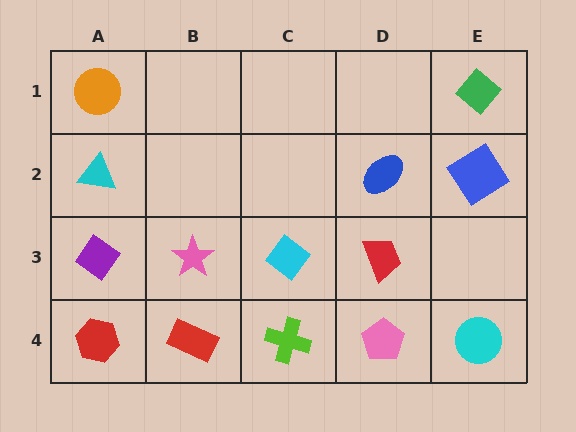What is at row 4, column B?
A red rectangle.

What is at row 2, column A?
A cyan triangle.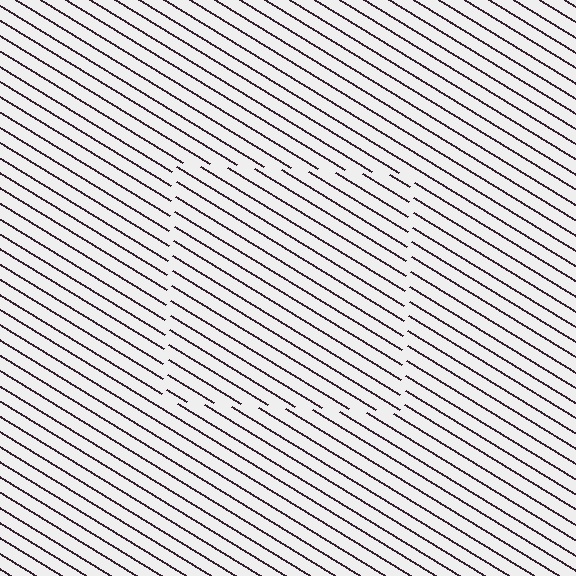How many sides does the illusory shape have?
4 sides — the line-ends trace a square.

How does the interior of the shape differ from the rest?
The interior of the shape contains the same grating, shifted by half a period — the contour is defined by the phase discontinuity where line-ends from the inner and outer gratings abut.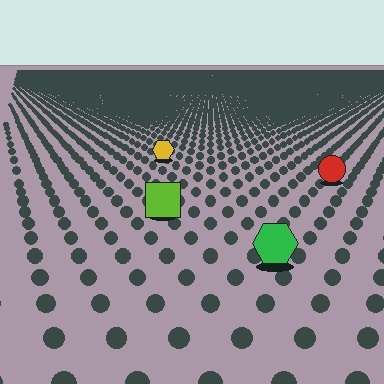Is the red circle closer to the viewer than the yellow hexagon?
Yes. The red circle is closer — you can tell from the texture gradient: the ground texture is coarser near it.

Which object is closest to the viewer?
The green hexagon is closest. The texture marks near it are larger and more spread out.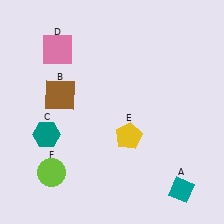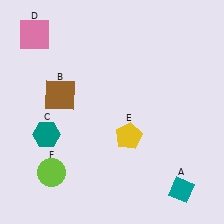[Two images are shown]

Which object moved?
The pink square (D) moved left.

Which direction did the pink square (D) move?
The pink square (D) moved left.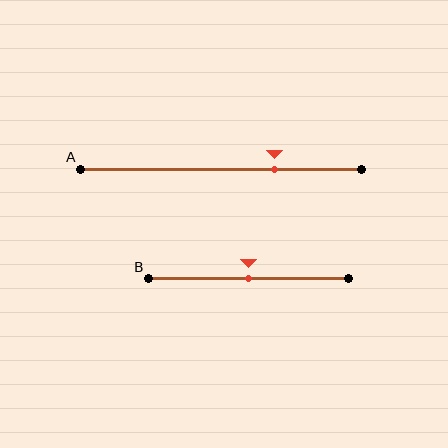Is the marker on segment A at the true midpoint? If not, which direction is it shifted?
No, the marker on segment A is shifted to the right by about 19% of the segment length.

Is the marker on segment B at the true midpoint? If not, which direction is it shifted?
Yes, the marker on segment B is at the true midpoint.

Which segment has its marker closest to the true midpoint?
Segment B has its marker closest to the true midpoint.